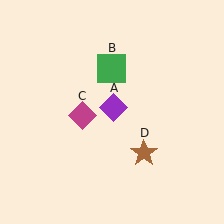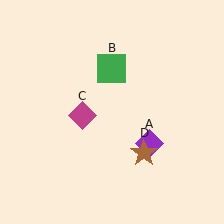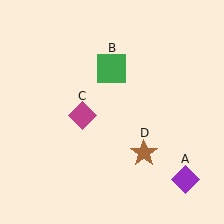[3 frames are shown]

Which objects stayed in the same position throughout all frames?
Green square (object B) and magenta diamond (object C) and brown star (object D) remained stationary.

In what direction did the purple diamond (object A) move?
The purple diamond (object A) moved down and to the right.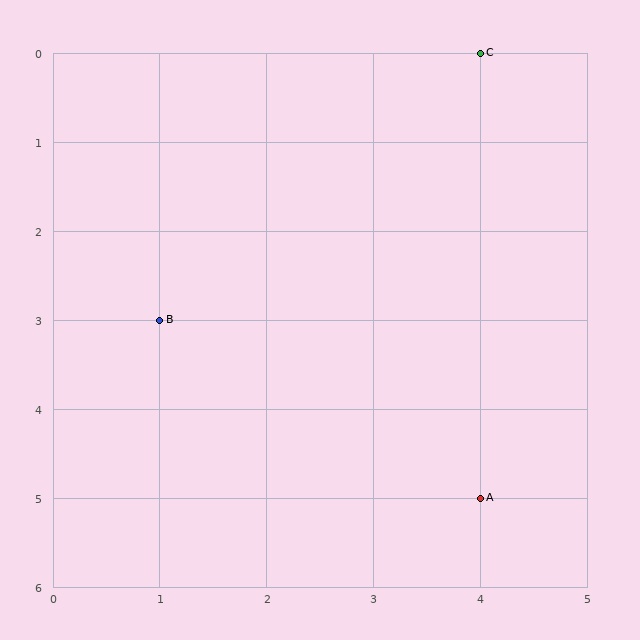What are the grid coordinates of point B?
Point B is at grid coordinates (1, 3).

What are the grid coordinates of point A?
Point A is at grid coordinates (4, 5).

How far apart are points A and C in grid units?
Points A and C are 5 rows apart.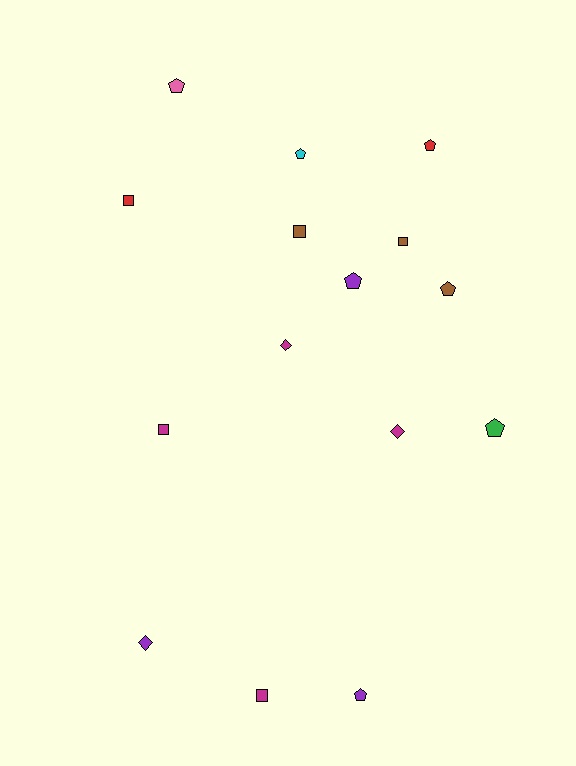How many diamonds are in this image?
There are 3 diamonds.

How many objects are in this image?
There are 15 objects.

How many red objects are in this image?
There are 2 red objects.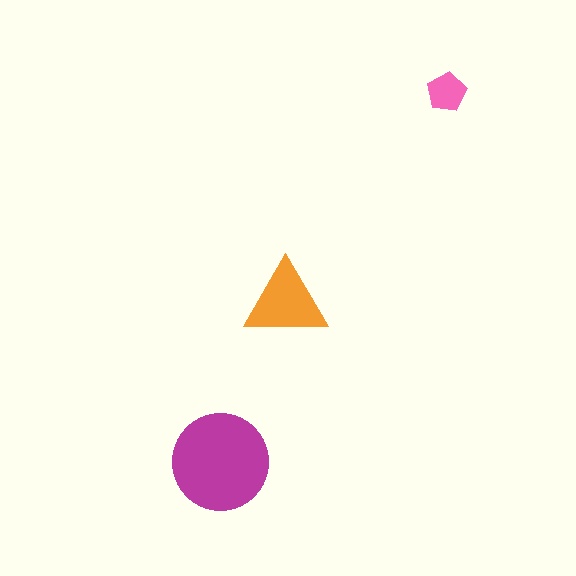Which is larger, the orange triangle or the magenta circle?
The magenta circle.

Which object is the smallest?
The pink pentagon.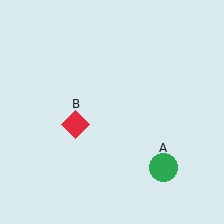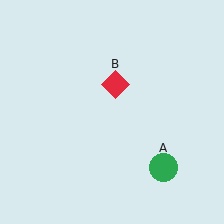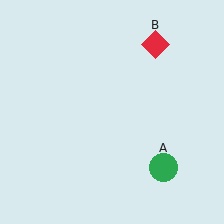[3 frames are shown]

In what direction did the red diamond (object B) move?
The red diamond (object B) moved up and to the right.